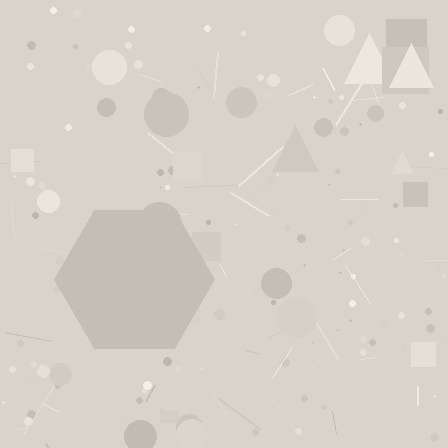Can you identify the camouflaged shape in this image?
The camouflaged shape is a hexagon.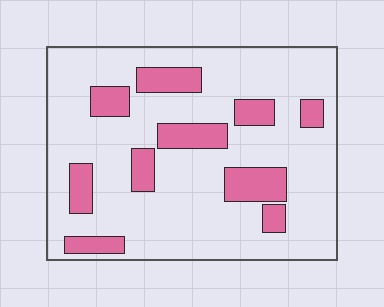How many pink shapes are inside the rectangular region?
10.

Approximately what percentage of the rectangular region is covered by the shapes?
Approximately 20%.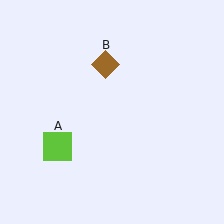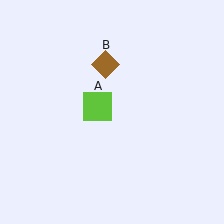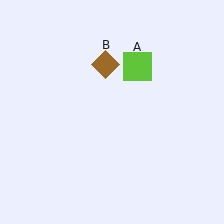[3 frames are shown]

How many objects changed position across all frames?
1 object changed position: lime square (object A).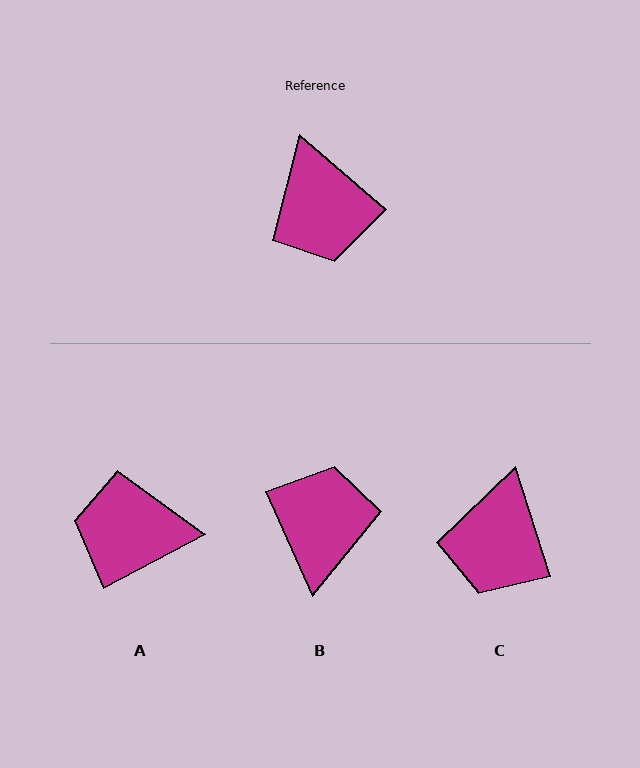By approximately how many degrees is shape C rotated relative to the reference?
Approximately 32 degrees clockwise.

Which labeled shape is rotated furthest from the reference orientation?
B, about 155 degrees away.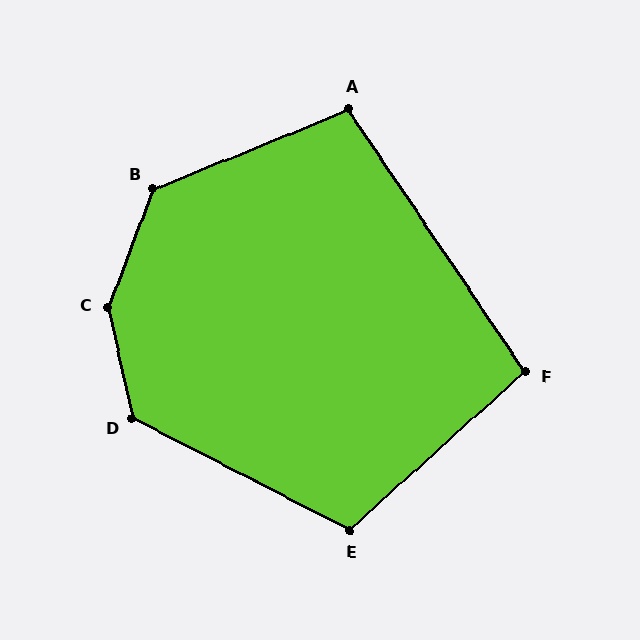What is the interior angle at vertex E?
Approximately 111 degrees (obtuse).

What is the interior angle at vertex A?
Approximately 102 degrees (obtuse).